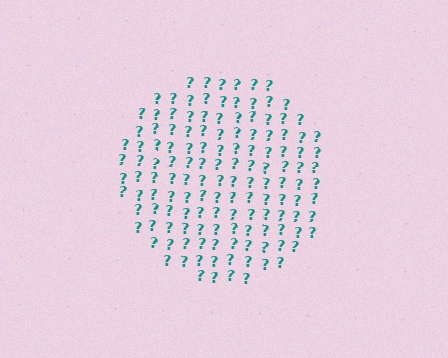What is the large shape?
The large shape is a circle.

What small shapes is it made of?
It is made of small question marks.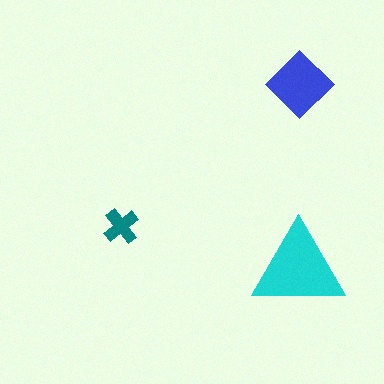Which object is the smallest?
The teal cross.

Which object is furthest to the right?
The blue diamond is rightmost.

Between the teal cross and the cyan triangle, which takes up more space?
The cyan triangle.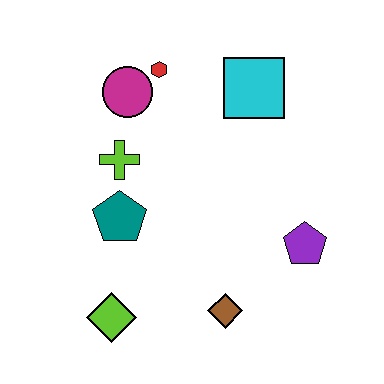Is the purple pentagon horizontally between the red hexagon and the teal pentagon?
No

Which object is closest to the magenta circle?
The red hexagon is closest to the magenta circle.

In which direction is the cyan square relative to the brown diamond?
The cyan square is above the brown diamond.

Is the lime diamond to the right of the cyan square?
No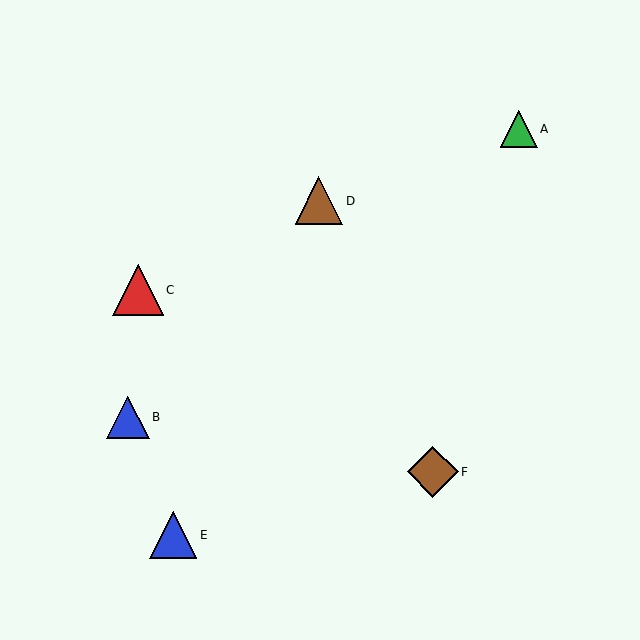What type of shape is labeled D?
Shape D is a brown triangle.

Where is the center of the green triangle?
The center of the green triangle is at (519, 129).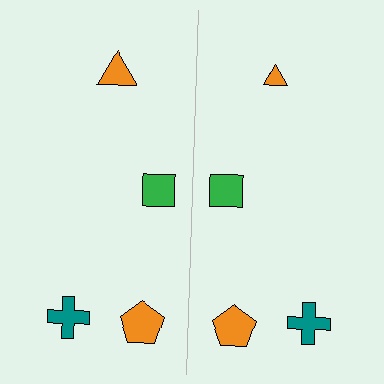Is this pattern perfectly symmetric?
No, the pattern is not perfectly symmetric. The orange triangle on the right side has a different size than its mirror counterpart.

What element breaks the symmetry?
The orange triangle on the right side has a different size than its mirror counterpart.